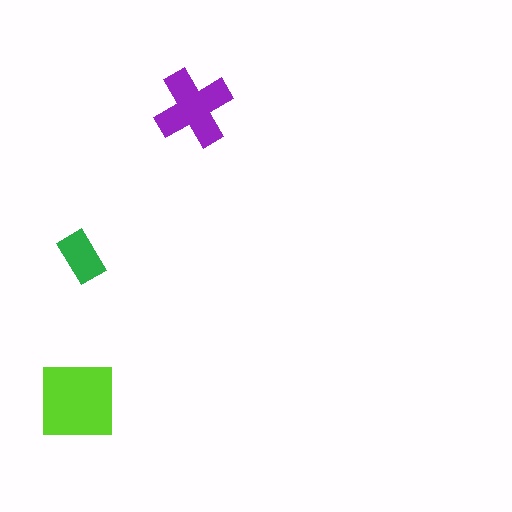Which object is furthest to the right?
The purple cross is rightmost.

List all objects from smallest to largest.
The green rectangle, the purple cross, the lime square.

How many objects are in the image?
There are 3 objects in the image.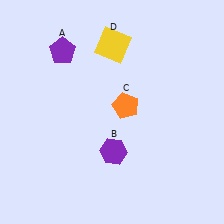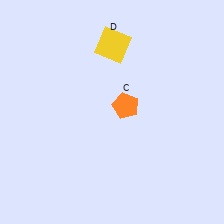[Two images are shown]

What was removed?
The purple pentagon (A), the purple hexagon (B) were removed in Image 2.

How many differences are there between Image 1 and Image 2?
There are 2 differences between the two images.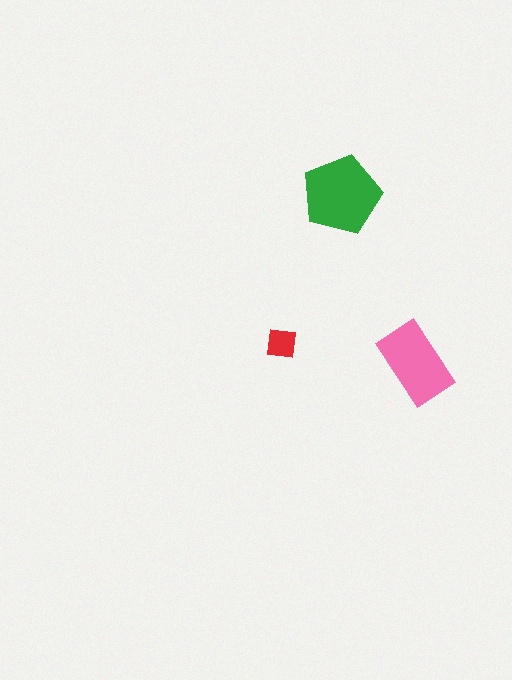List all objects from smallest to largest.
The red square, the pink rectangle, the green pentagon.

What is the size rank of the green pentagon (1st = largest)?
1st.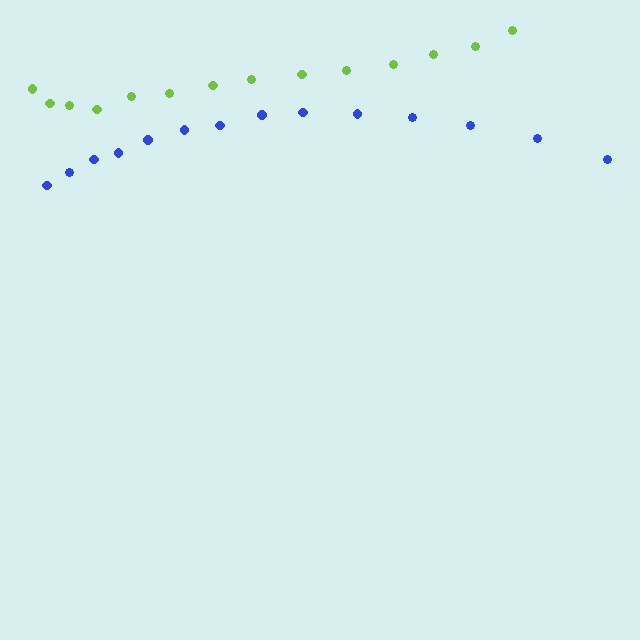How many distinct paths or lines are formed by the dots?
There are 2 distinct paths.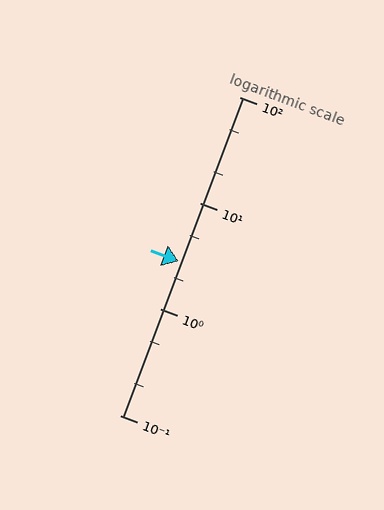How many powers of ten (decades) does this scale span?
The scale spans 3 decades, from 0.1 to 100.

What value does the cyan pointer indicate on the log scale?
The pointer indicates approximately 2.8.